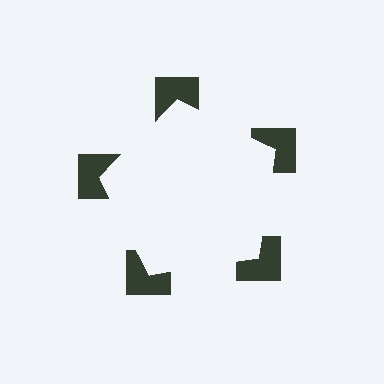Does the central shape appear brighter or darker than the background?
It typically appears slightly brighter than the background, even though no actual brightness change is drawn.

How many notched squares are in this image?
There are 5 — one at each vertex of the illusory pentagon.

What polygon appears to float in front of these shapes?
An illusory pentagon — its edges are inferred from the aligned wedge cuts in the notched squares, not physically drawn.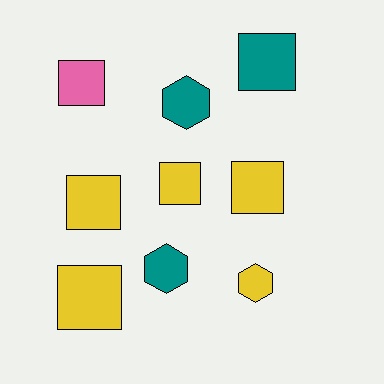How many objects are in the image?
There are 9 objects.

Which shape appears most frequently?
Square, with 6 objects.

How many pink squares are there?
There is 1 pink square.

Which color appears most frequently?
Yellow, with 5 objects.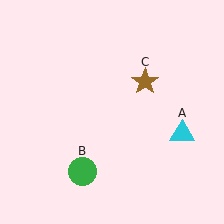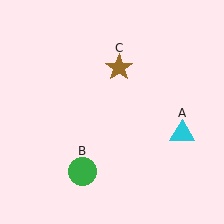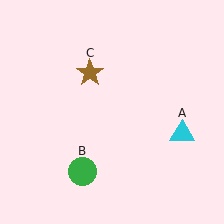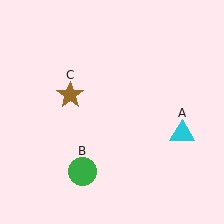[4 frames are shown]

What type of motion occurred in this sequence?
The brown star (object C) rotated counterclockwise around the center of the scene.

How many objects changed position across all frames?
1 object changed position: brown star (object C).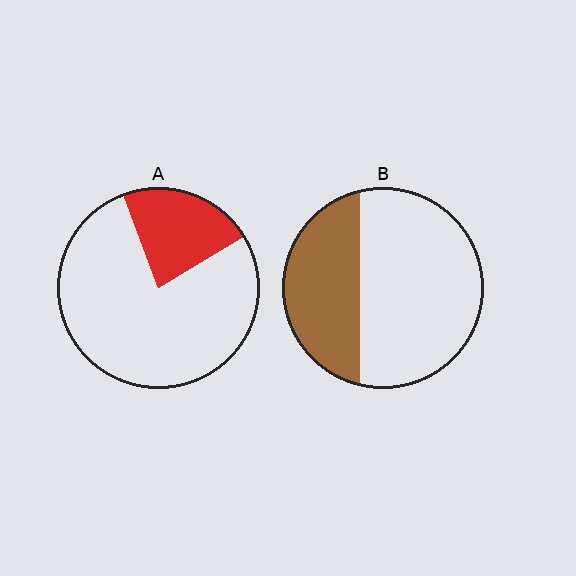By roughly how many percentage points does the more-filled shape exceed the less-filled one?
By roughly 15 percentage points (B over A).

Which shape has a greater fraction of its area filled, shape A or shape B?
Shape B.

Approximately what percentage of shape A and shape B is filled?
A is approximately 20% and B is approximately 35%.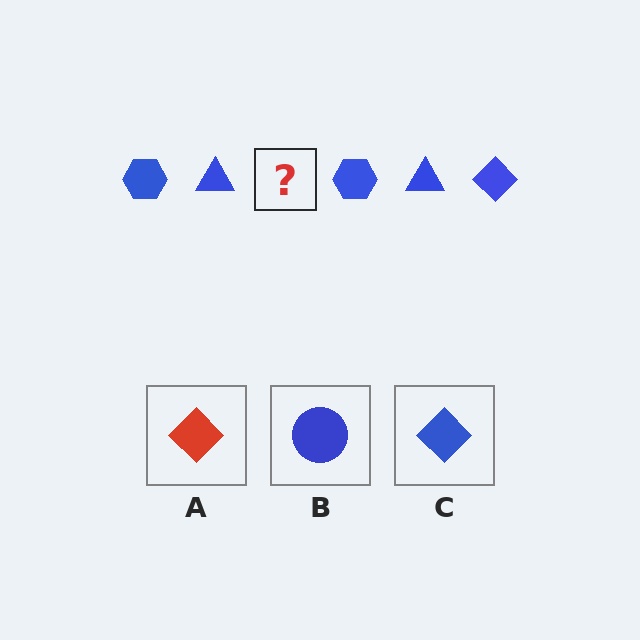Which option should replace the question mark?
Option C.